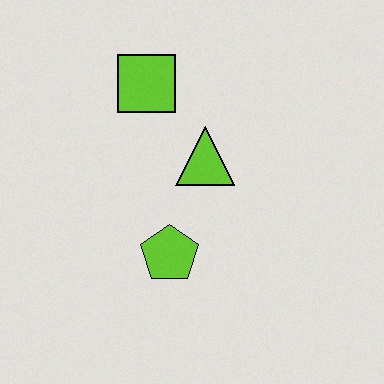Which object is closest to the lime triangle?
The lime square is closest to the lime triangle.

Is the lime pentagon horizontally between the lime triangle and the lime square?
Yes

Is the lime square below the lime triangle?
No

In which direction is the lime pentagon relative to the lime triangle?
The lime pentagon is below the lime triangle.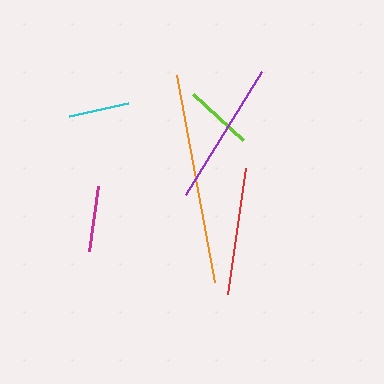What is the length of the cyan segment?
The cyan segment is approximately 60 pixels long.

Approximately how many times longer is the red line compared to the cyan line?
The red line is approximately 2.1 times the length of the cyan line.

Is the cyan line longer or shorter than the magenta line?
The magenta line is longer than the cyan line.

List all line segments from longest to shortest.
From longest to shortest: orange, purple, red, lime, magenta, cyan.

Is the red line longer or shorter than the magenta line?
The red line is longer than the magenta line.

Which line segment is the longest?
The orange line is the longest at approximately 210 pixels.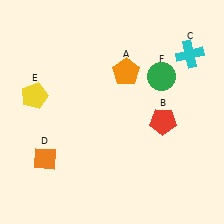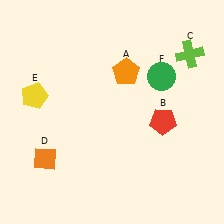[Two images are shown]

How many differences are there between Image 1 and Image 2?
There is 1 difference between the two images.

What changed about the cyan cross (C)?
In Image 1, C is cyan. In Image 2, it changed to lime.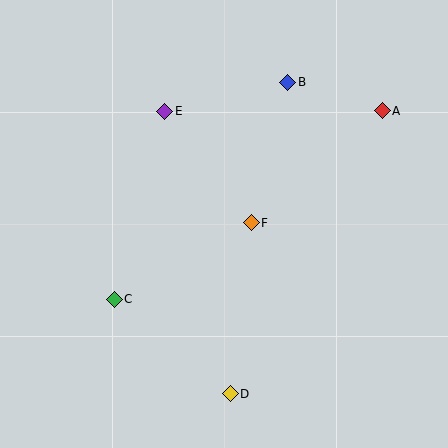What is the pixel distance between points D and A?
The distance between D and A is 321 pixels.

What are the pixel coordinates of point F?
Point F is at (251, 223).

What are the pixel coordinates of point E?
Point E is at (165, 111).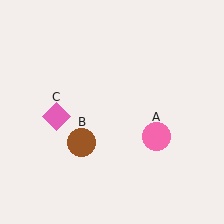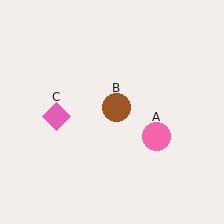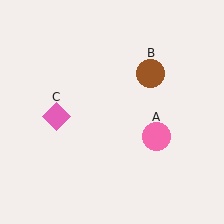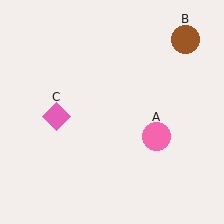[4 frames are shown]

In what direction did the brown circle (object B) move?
The brown circle (object B) moved up and to the right.